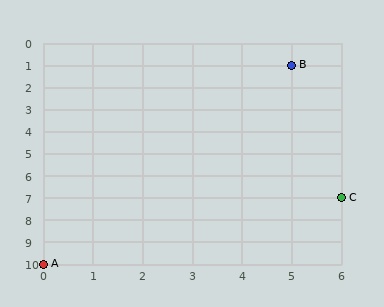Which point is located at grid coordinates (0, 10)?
Point A is at (0, 10).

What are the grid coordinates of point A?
Point A is at grid coordinates (0, 10).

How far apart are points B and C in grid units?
Points B and C are 1 column and 6 rows apart (about 6.1 grid units diagonally).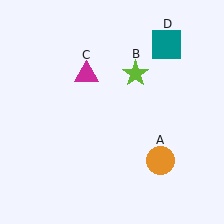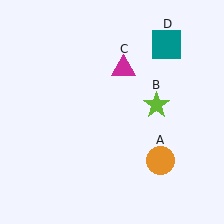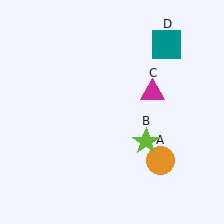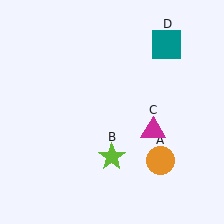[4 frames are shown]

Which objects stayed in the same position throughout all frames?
Orange circle (object A) and teal square (object D) remained stationary.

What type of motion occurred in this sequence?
The lime star (object B), magenta triangle (object C) rotated clockwise around the center of the scene.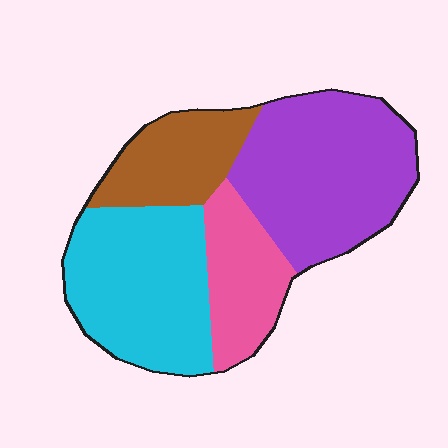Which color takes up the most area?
Purple, at roughly 35%.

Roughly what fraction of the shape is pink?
Pink covers about 15% of the shape.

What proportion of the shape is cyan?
Cyan covers about 30% of the shape.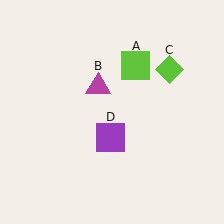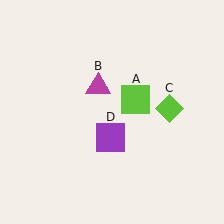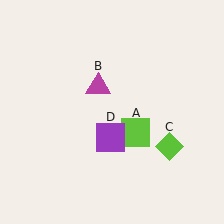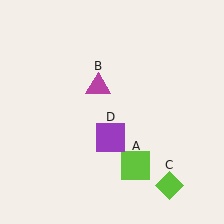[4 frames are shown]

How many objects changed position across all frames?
2 objects changed position: lime square (object A), lime diamond (object C).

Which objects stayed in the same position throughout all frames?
Magenta triangle (object B) and purple square (object D) remained stationary.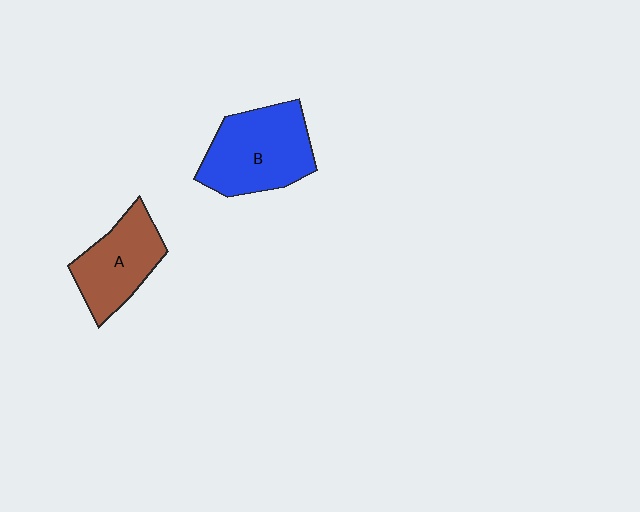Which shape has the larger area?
Shape B (blue).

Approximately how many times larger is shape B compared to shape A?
Approximately 1.3 times.